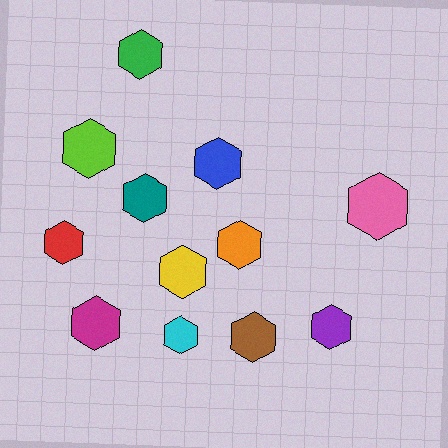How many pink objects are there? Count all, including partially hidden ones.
There is 1 pink object.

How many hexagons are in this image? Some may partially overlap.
There are 12 hexagons.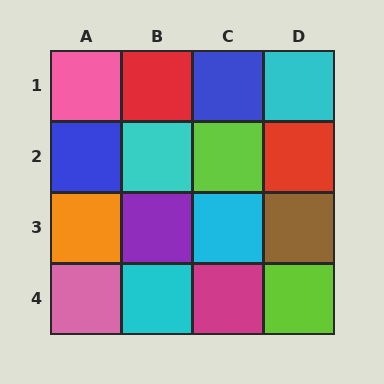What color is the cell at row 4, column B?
Cyan.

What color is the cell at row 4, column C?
Magenta.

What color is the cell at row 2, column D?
Red.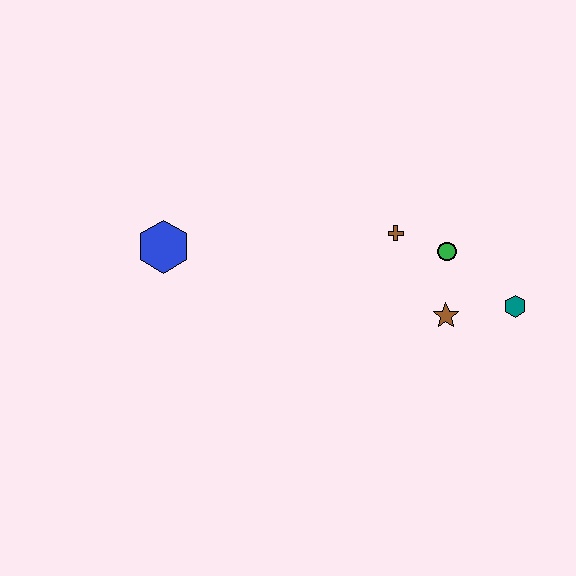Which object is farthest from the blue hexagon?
The teal hexagon is farthest from the blue hexagon.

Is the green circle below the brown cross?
Yes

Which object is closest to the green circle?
The brown cross is closest to the green circle.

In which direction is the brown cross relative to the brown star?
The brown cross is above the brown star.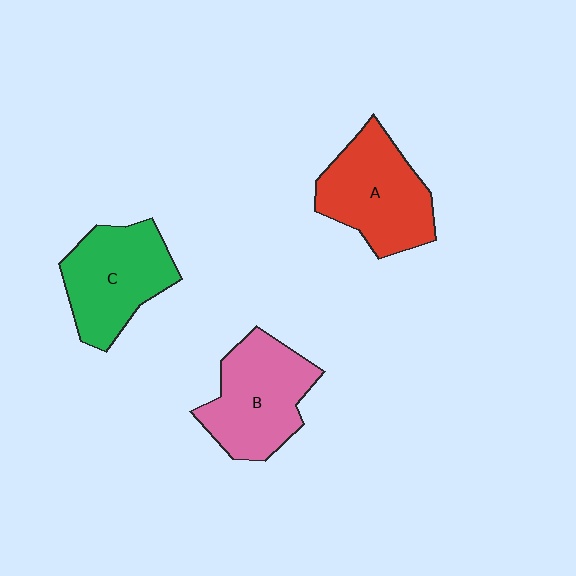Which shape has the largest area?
Shape A (red).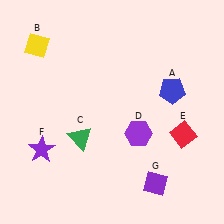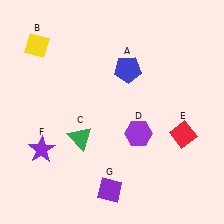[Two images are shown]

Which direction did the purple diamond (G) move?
The purple diamond (G) moved left.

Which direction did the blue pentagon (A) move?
The blue pentagon (A) moved left.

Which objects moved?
The objects that moved are: the blue pentagon (A), the purple diamond (G).